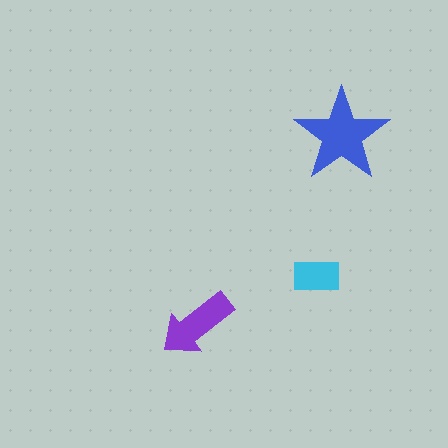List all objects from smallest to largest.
The cyan rectangle, the purple arrow, the blue star.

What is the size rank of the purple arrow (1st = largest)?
2nd.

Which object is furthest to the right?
The blue star is rightmost.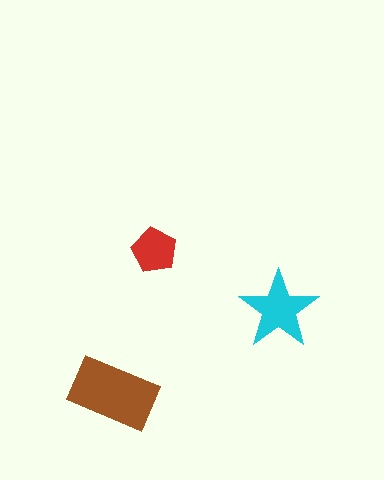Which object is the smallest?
The red pentagon.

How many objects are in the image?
There are 3 objects in the image.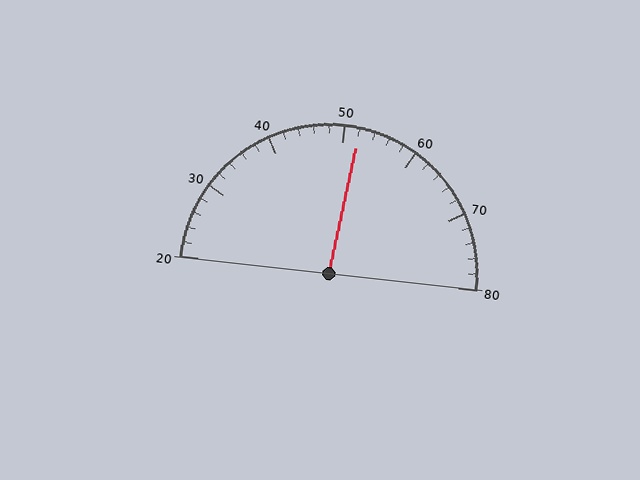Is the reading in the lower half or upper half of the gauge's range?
The reading is in the upper half of the range (20 to 80).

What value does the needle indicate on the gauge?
The needle indicates approximately 52.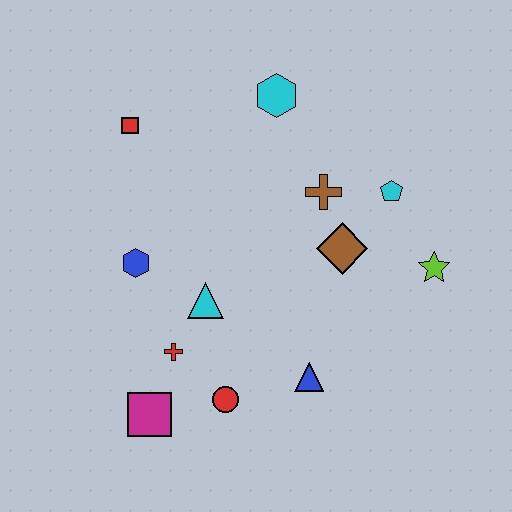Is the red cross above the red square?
No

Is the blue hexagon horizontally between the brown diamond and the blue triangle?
No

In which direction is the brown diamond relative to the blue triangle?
The brown diamond is above the blue triangle.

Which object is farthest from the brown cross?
The magenta square is farthest from the brown cross.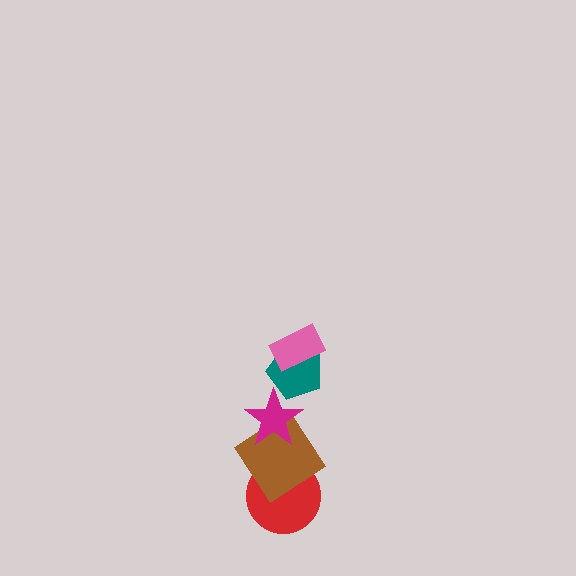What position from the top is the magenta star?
The magenta star is 3rd from the top.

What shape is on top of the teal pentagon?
The pink rectangle is on top of the teal pentagon.